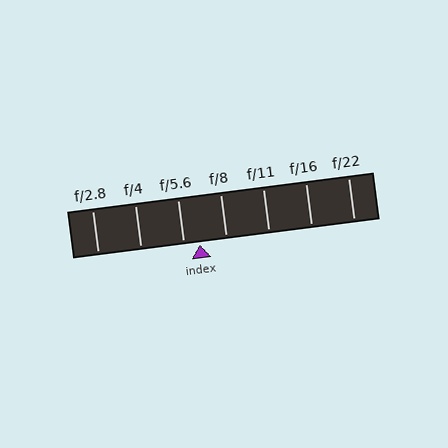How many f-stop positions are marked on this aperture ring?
There are 7 f-stop positions marked.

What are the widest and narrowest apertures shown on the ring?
The widest aperture shown is f/2.8 and the narrowest is f/22.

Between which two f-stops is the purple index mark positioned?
The index mark is between f/5.6 and f/8.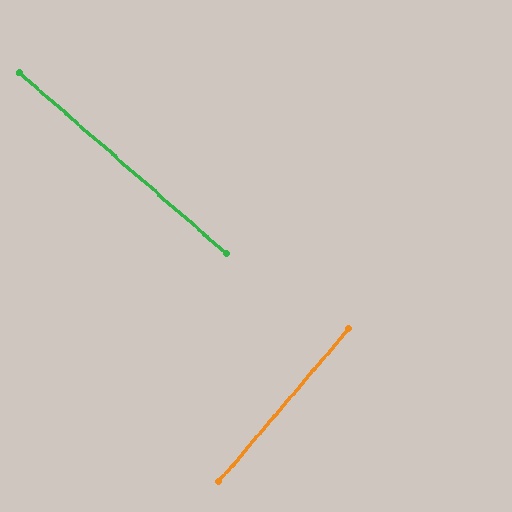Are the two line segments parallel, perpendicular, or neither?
Perpendicular — they meet at approximately 89°.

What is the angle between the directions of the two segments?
Approximately 89 degrees.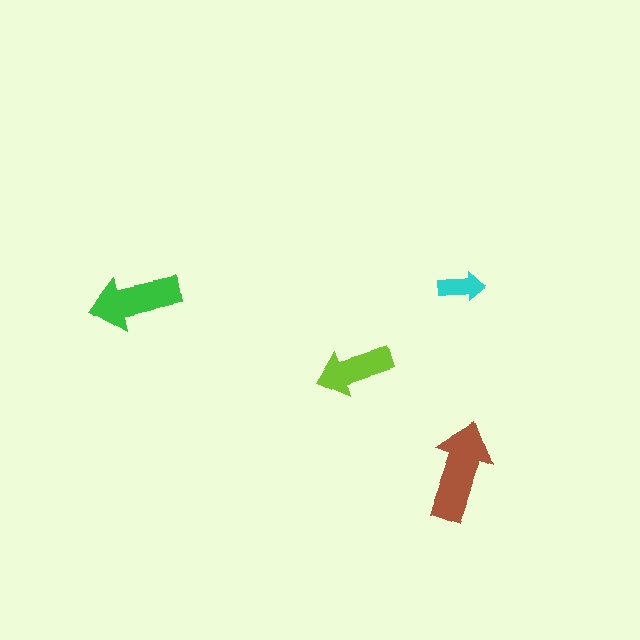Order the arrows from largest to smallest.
the brown one, the green one, the lime one, the cyan one.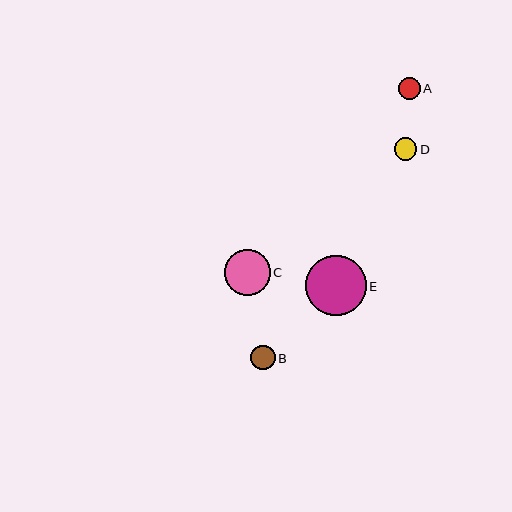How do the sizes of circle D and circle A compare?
Circle D and circle A are approximately the same size.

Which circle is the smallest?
Circle A is the smallest with a size of approximately 22 pixels.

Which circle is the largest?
Circle E is the largest with a size of approximately 61 pixels.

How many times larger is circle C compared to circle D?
Circle C is approximately 2.0 times the size of circle D.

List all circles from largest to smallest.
From largest to smallest: E, C, B, D, A.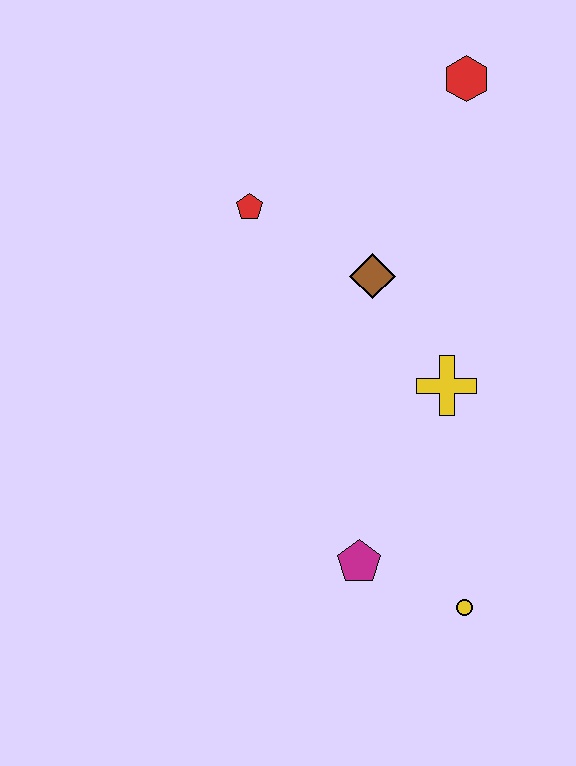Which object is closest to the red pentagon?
The brown diamond is closest to the red pentagon.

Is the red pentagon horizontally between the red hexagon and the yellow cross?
No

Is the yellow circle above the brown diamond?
No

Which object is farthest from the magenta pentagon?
The red hexagon is farthest from the magenta pentagon.